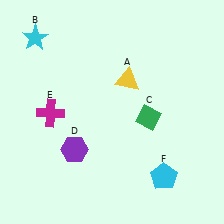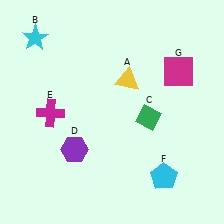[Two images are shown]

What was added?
A magenta square (G) was added in Image 2.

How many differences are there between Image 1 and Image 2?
There is 1 difference between the two images.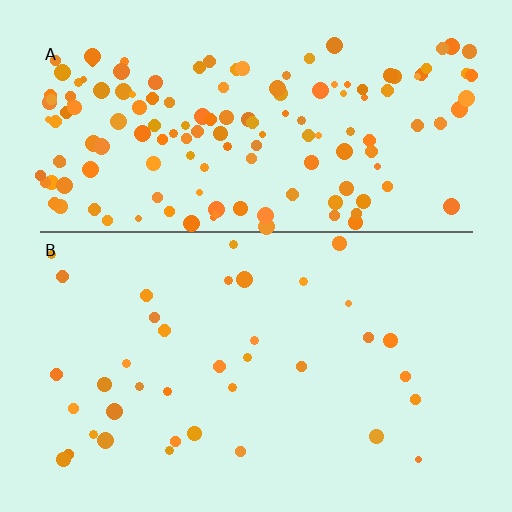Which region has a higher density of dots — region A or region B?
A (the top).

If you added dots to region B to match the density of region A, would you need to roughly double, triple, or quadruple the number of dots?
Approximately quadruple.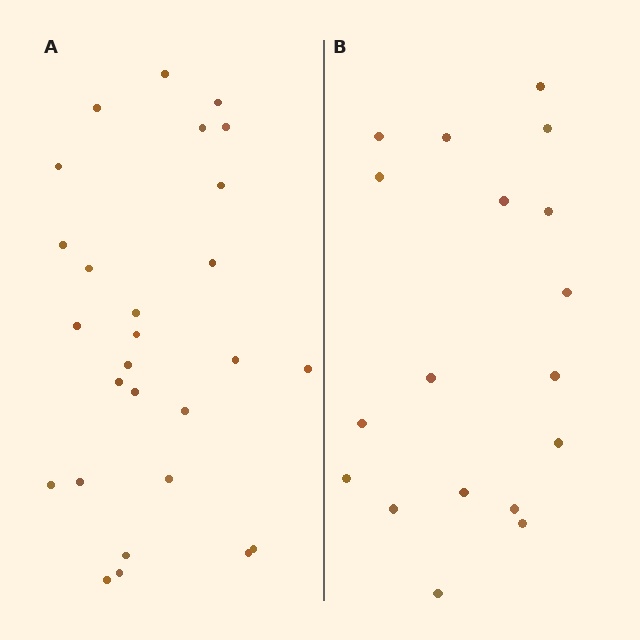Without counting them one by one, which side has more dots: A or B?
Region A (the left region) has more dots.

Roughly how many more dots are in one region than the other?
Region A has roughly 8 or so more dots than region B.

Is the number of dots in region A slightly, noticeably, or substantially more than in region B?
Region A has substantially more. The ratio is roughly 1.5 to 1.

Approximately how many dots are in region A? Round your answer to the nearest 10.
About 30 dots. (The exact count is 27, which rounds to 30.)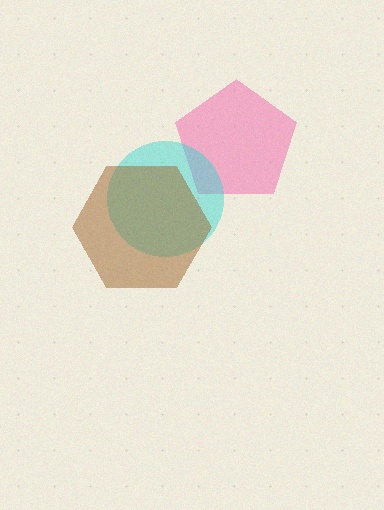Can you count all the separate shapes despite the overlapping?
Yes, there are 3 separate shapes.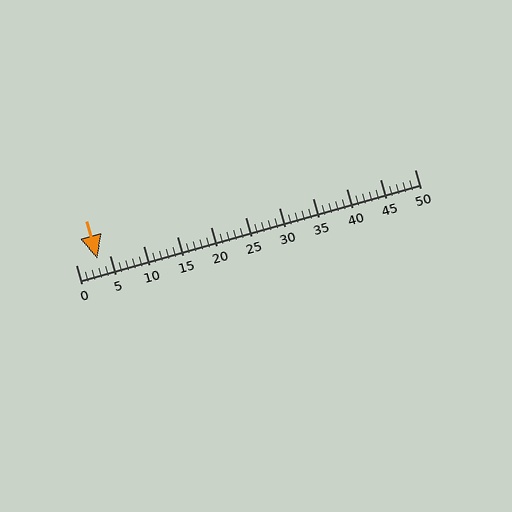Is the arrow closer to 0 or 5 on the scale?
The arrow is closer to 5.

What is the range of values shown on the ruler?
The ruler shows values from 0 to 50.